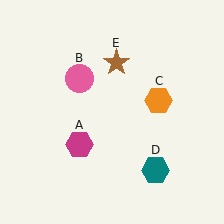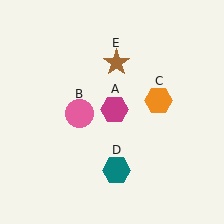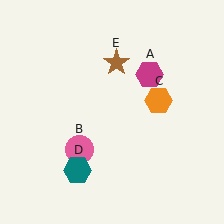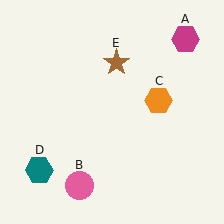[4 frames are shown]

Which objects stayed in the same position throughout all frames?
Orange hexagon (object C) and brown star (object E) remained stationary.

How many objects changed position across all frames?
3 objects changed position: magenta hexagon (object A), pink circle (object B), teal hexagon (object D).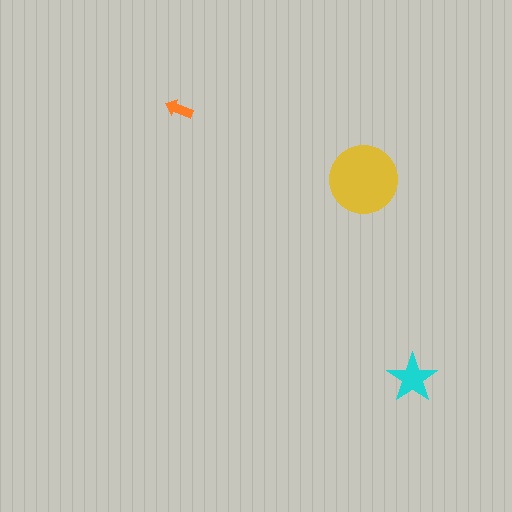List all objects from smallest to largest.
The orange arrow, the cyan star, the yellow circle.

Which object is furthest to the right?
The cyan star is rightmost.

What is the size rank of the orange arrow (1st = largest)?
3rd.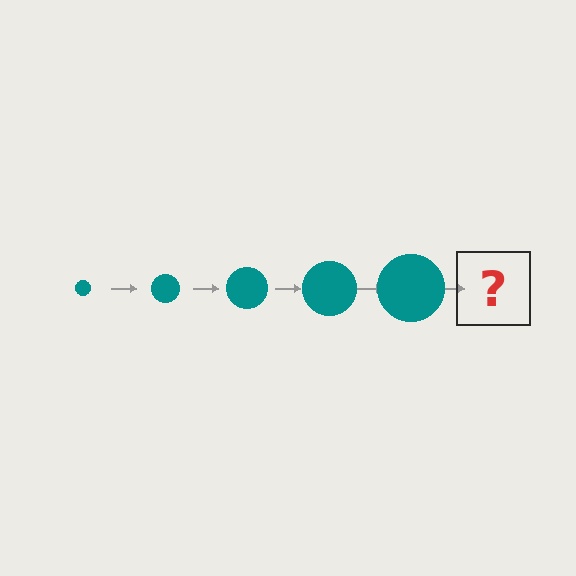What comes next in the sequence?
The next element should be a teal circle, larger than the previous one.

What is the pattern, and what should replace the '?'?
The pattern is that the circle gets progressively larger each step. The '?' should be a teal circle, larger than the previous one.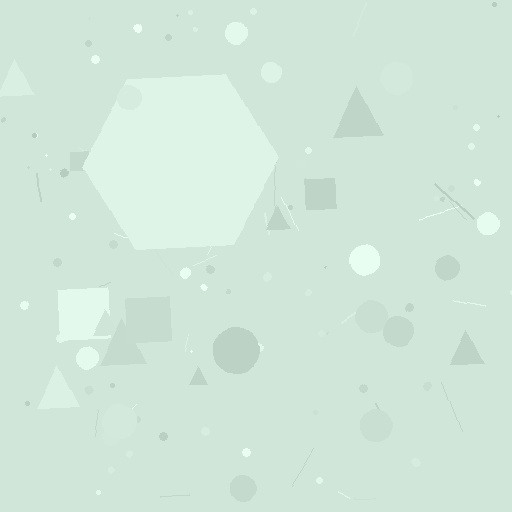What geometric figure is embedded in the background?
A hexagon is embedded in the background.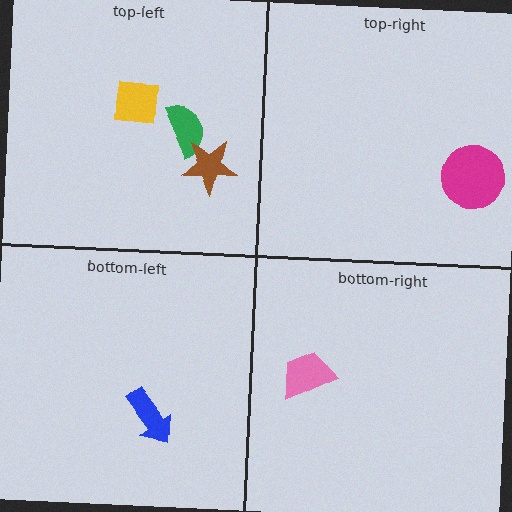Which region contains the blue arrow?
The bottom-left region.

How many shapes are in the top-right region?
1.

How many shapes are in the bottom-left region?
1.